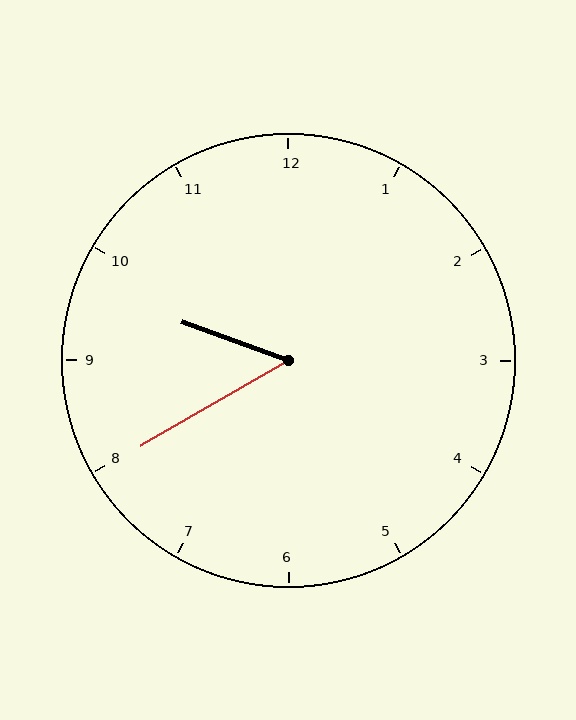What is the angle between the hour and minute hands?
Approximately 50 degrees.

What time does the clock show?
9:40.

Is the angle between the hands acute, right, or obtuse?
It is acute.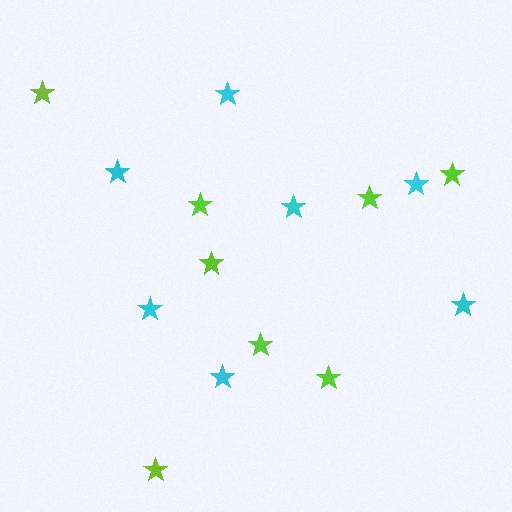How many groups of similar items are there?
There are 2 groups: one group of lime stars (8) and one group of cyan stars (7).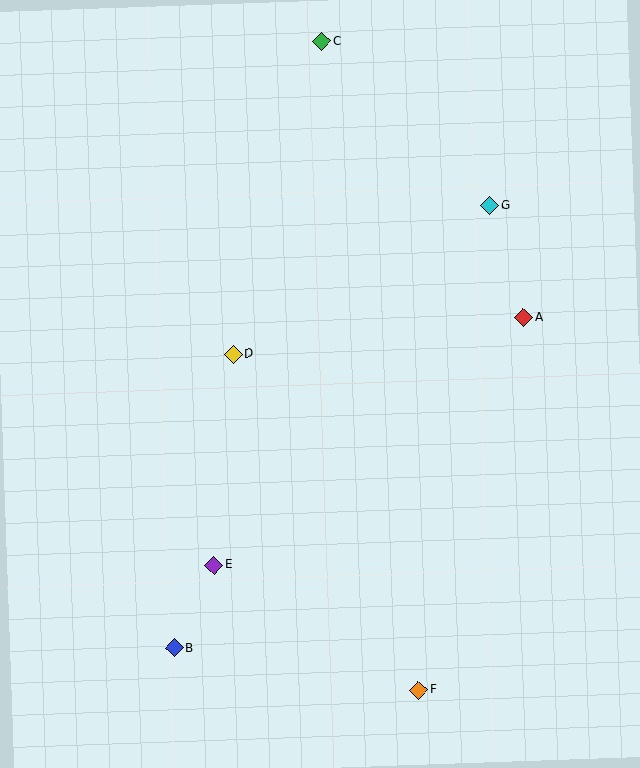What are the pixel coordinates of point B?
Point B is at (175, 648).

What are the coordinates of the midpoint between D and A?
The midpoint between D and A is at (378, 336).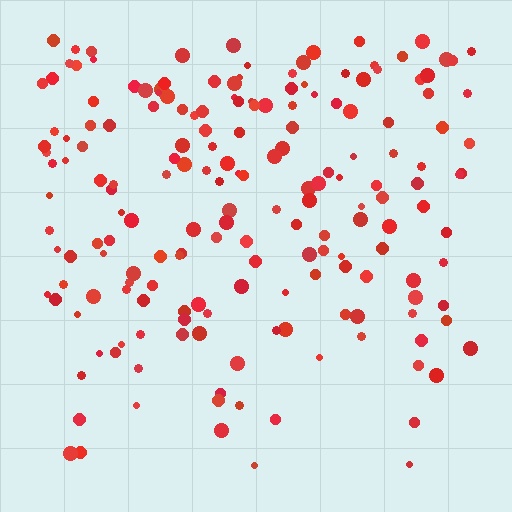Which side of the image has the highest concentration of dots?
The top.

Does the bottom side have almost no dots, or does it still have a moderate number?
Still a moderate number, just noticeably fewer than the top.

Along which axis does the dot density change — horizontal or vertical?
Vertical.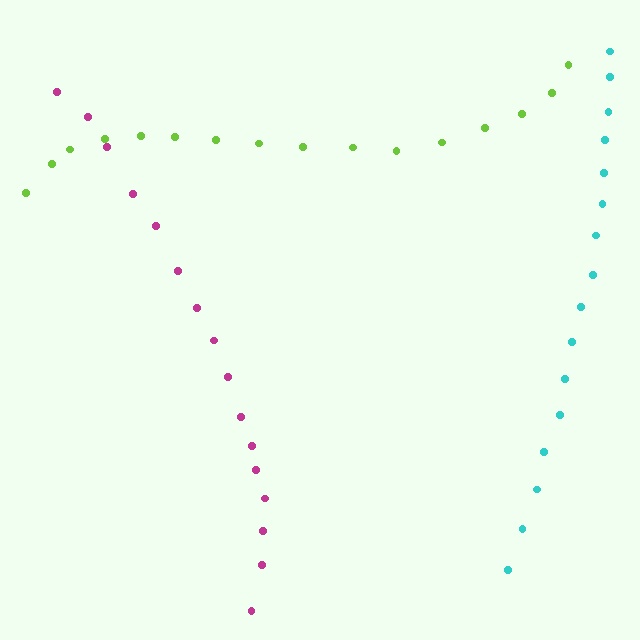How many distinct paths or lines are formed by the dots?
There are 3 distinct paths.